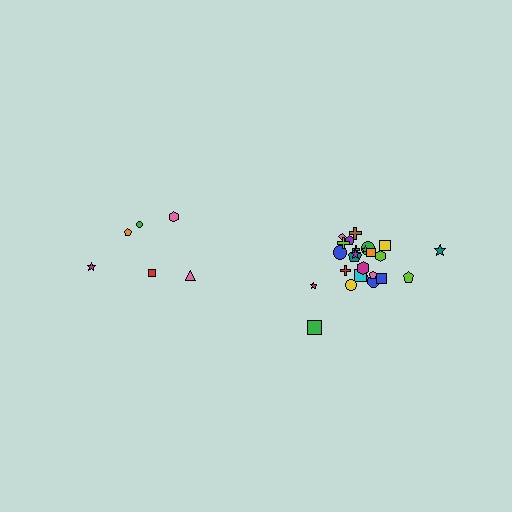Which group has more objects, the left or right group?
The right group.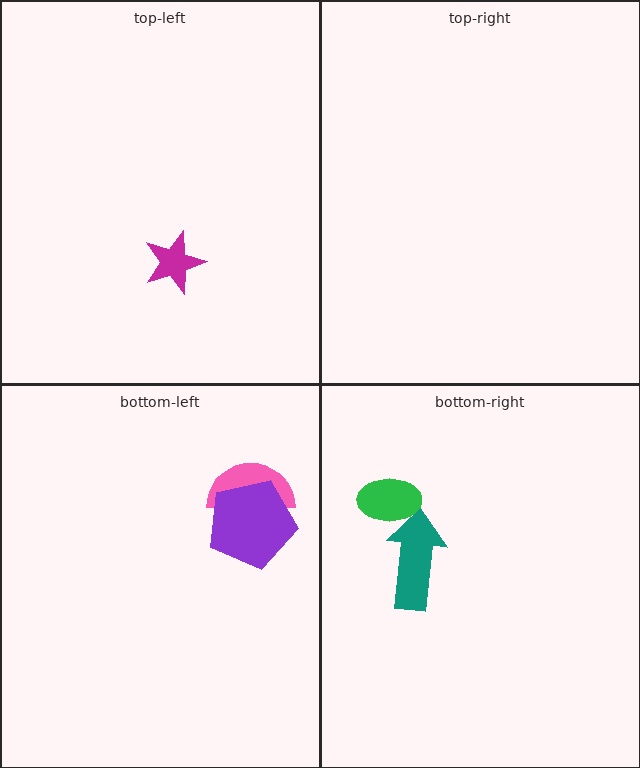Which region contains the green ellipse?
The bottom-right region.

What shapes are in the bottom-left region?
The pink semicircle, the purple pentagon.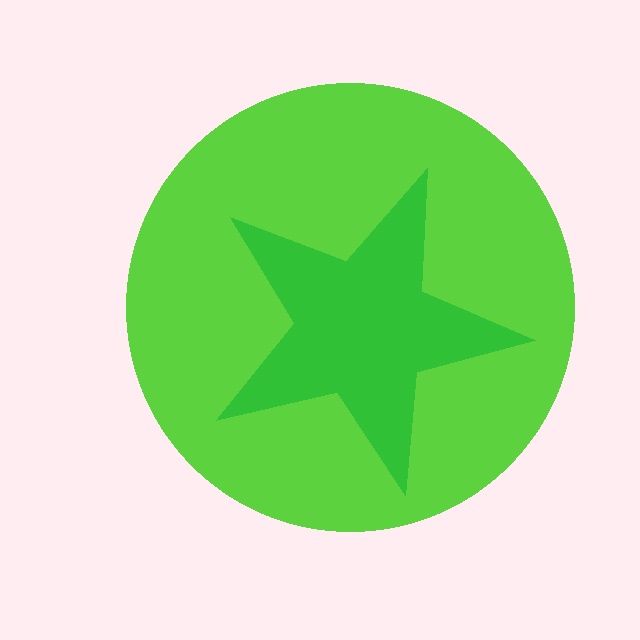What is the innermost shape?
The green star.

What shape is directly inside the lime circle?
The green star.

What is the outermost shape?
The lime circle.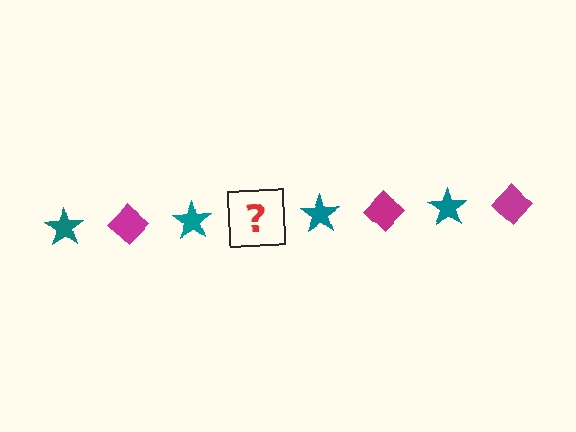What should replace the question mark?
The question mark should be replaced with a magenta diamond.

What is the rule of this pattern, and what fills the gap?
The rule is that the pattern alternates between teal star and magenta diamond. The gap should be filled with a magenta diamond.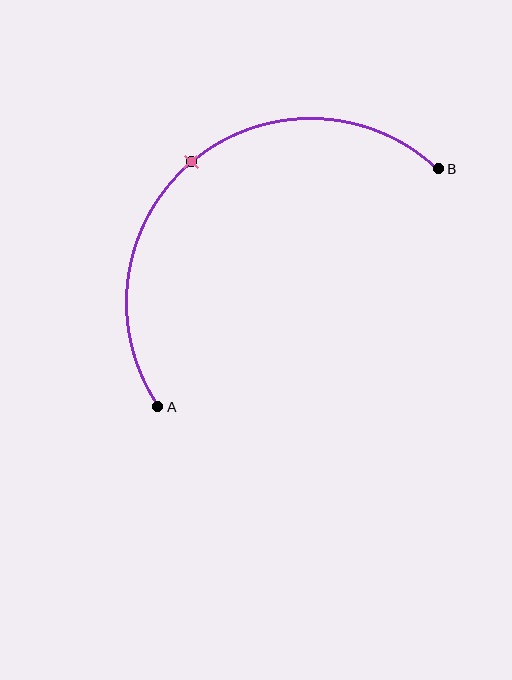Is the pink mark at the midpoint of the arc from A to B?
Yes. The pink mark lies on the arc at equal arc-length from both A and B — it is the arc midpoint.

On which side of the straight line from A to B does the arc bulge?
The arc bulges above and to the left of the straight line connecting A and B.